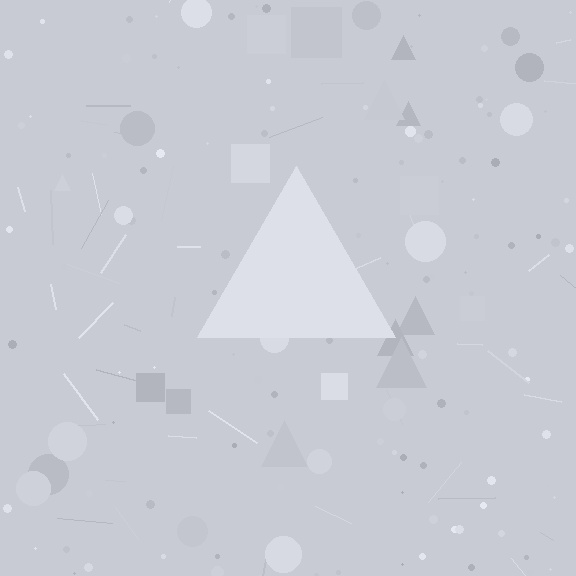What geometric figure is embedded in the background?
A triangle is embedded in the background.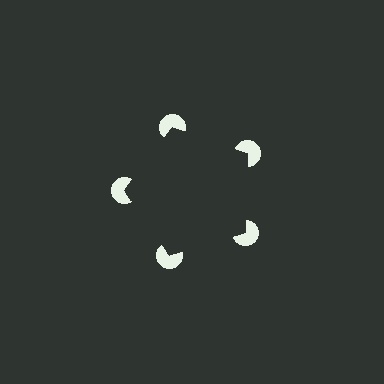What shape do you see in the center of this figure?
An illusory pentagon — its edges are inferred from the aligned wedge cuts in the pac-man discs, not physically drawn.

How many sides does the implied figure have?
5 sides.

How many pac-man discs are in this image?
There are 5 — one at each vertex of the illusory pentagon.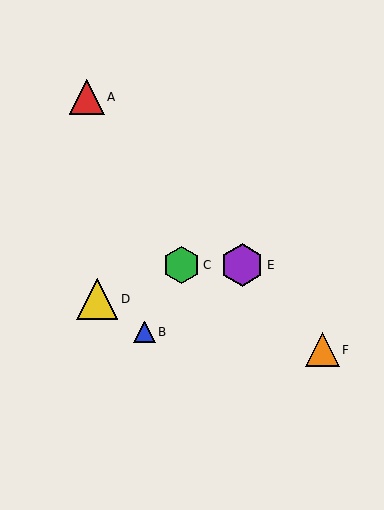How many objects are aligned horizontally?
2 objects (C, E) are aligned horizontally.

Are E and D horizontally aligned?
No, E is at y≈265 and D is at y≈299.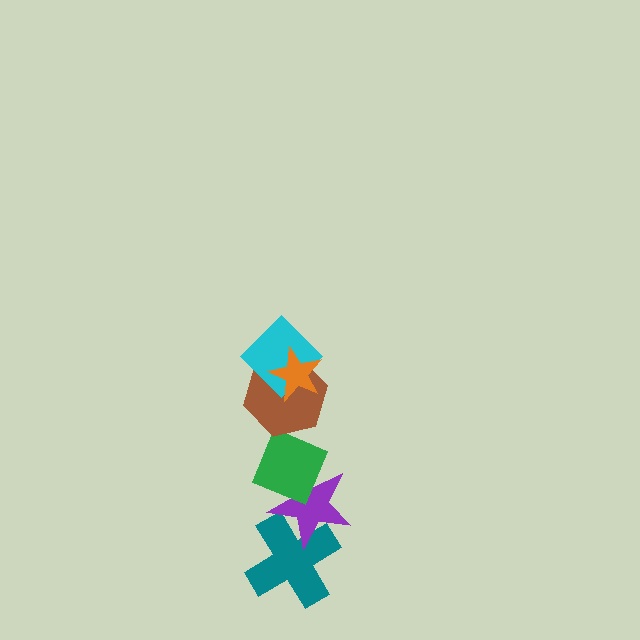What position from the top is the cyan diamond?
The cyan diamond is 2nd from the top.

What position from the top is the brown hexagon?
The brown hexagon is 3rd from the top.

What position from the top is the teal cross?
The teal cross is 6th from the top.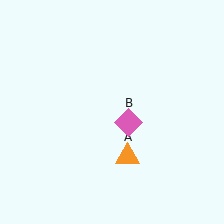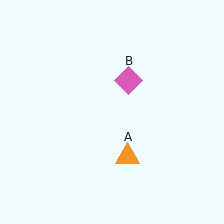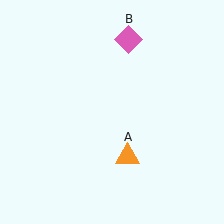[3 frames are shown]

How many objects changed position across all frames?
1 object changed position: pink diamond (object B).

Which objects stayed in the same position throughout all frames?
Orange triangle (object A) remained stationary.